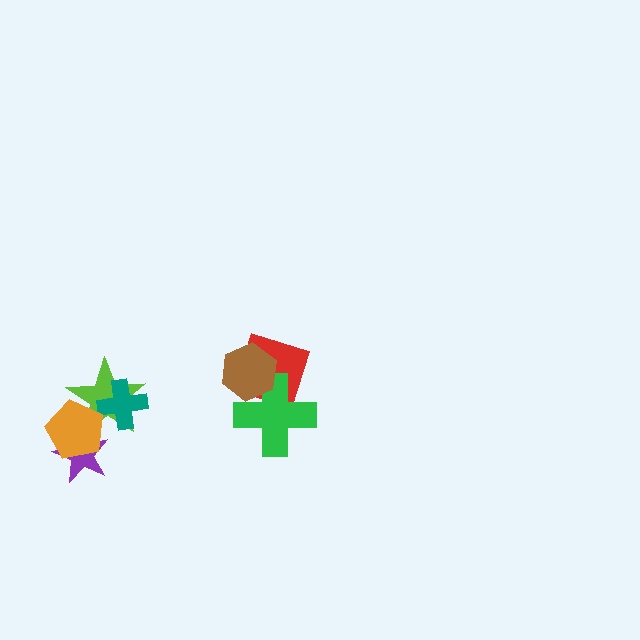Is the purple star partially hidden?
Yes, it is partially covered by another shape.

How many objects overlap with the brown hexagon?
2 objects overlap with the brown hexagon.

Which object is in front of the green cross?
The brown hexagon is in front of the green cross.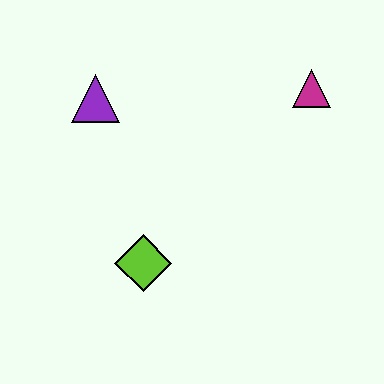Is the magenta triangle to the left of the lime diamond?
No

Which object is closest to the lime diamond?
The purple triangle is closest to the lime diamond.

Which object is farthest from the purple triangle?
The magenta triangle is farthest from the purple triangle.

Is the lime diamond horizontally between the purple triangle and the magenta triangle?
Yes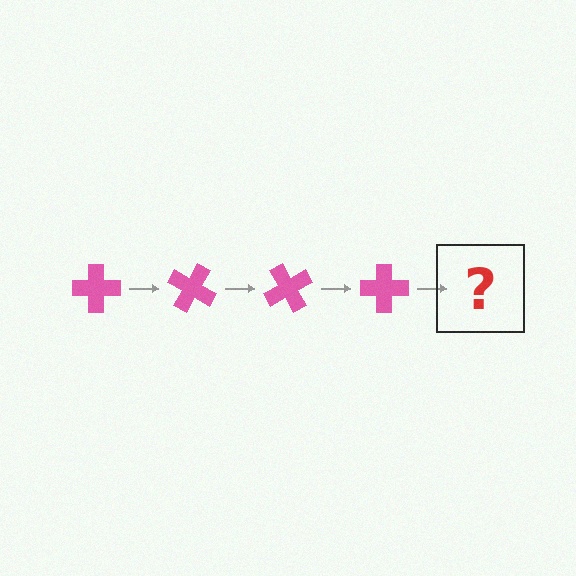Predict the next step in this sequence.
The next step is a pink cross rotated 120 degrees.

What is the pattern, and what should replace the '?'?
The pattern is that the cross rotates 30 degrees each step. The '?' should be a pink cross rotated 120 degrees.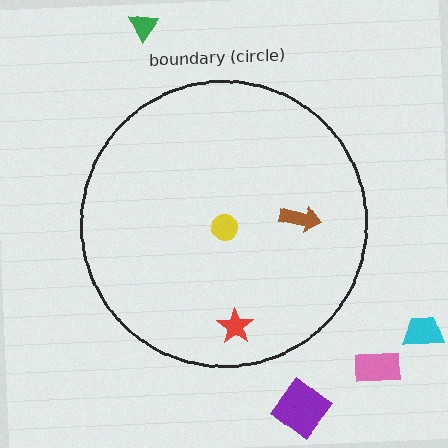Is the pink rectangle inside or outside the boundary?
Outside.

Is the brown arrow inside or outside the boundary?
Inside.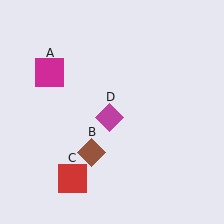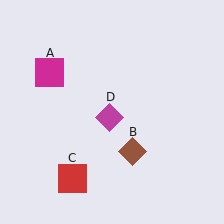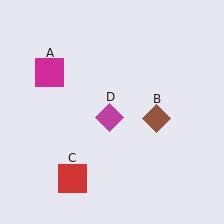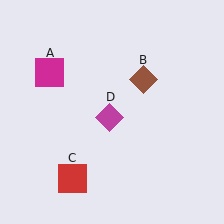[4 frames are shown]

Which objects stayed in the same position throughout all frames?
Magenta square (object A) and red square (object C) and magenta diamond (object D) remained stationary.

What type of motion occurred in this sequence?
The brown diamond (object B) rotated counterclockwise around the center of the scene.